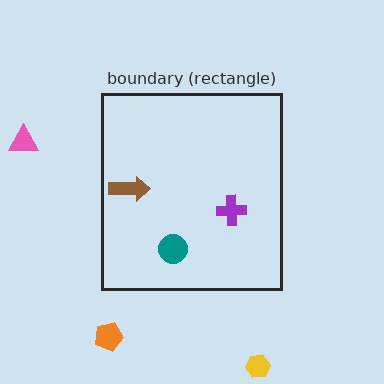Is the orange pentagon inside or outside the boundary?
Outside.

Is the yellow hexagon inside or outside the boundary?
Outside.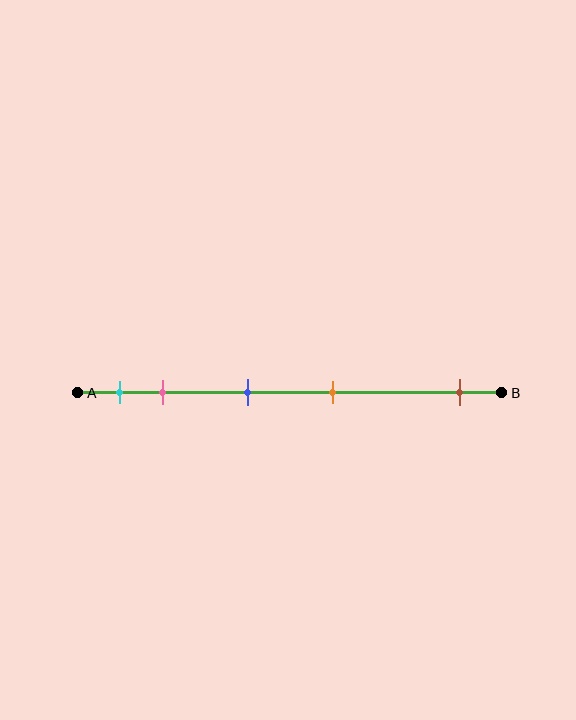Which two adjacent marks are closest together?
The cyan and pink marks are the closest adjacent pair.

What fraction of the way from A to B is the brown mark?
The brown mark is approximately 90% (0.9) of the way from A to B.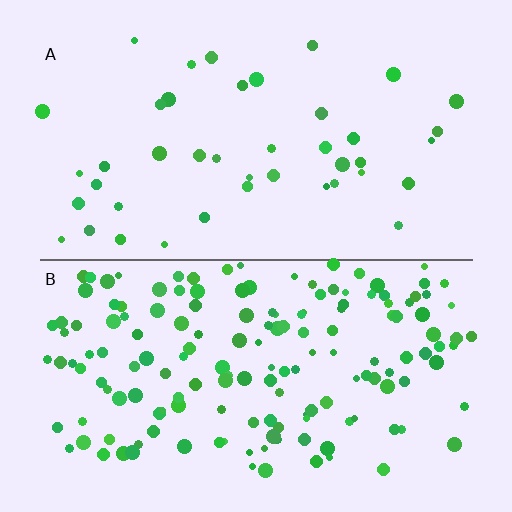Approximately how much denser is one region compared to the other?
Approximately 3.8× — region B over region A.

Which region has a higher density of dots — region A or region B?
B (the bottom).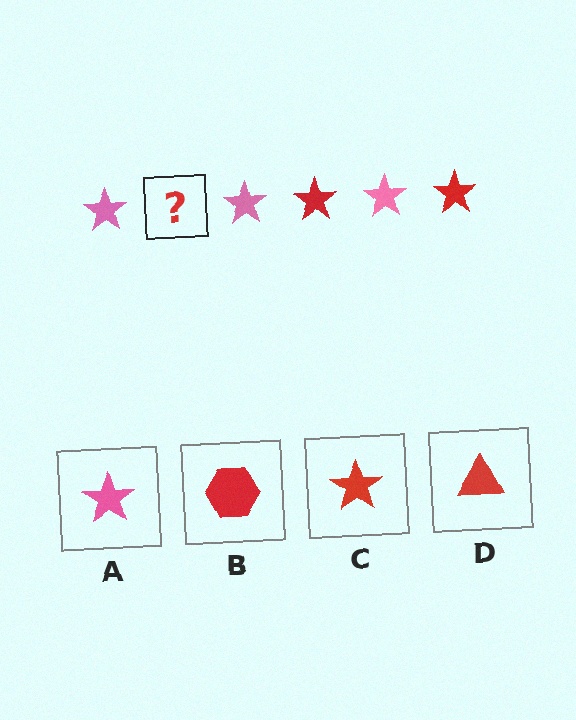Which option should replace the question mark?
Option C.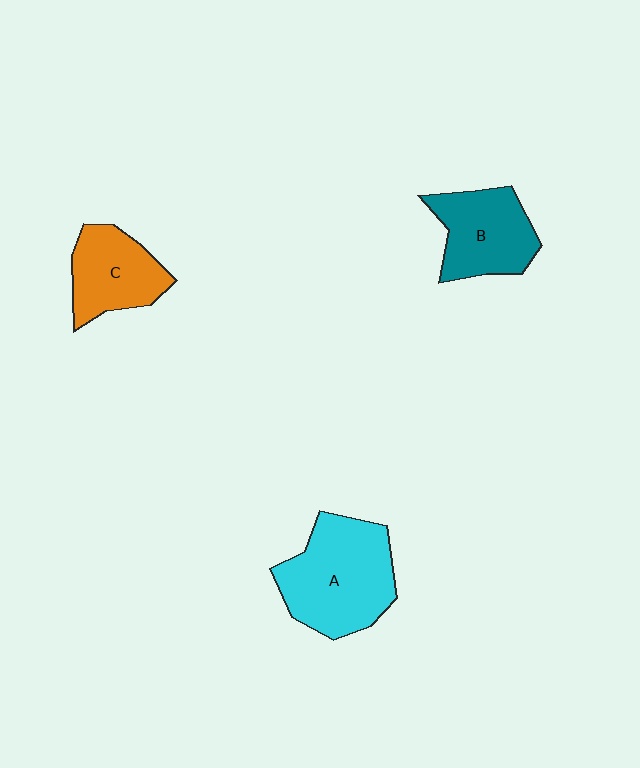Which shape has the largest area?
Shape A (cyan).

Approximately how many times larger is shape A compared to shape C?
Approximately 1.6 times.